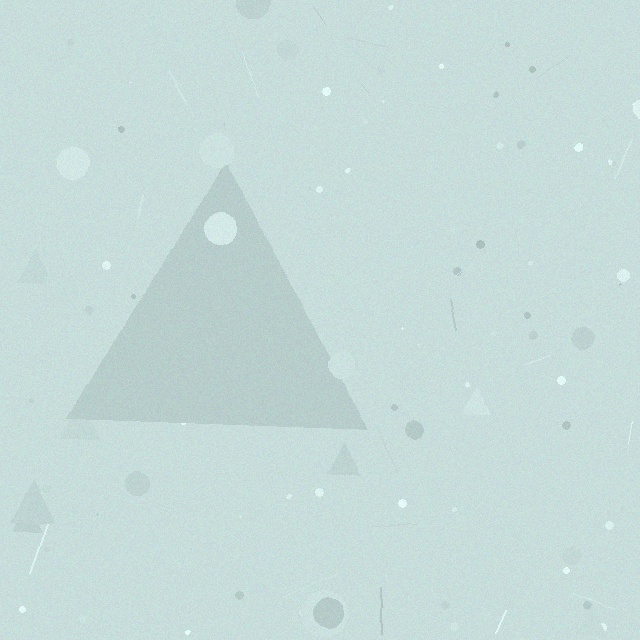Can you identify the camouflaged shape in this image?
The camouflaged shape is a triangle.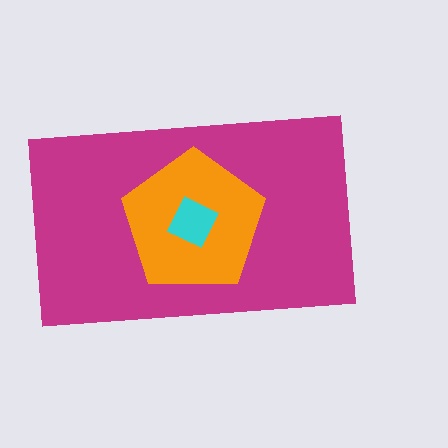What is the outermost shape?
The magenta rectangle.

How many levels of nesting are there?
3.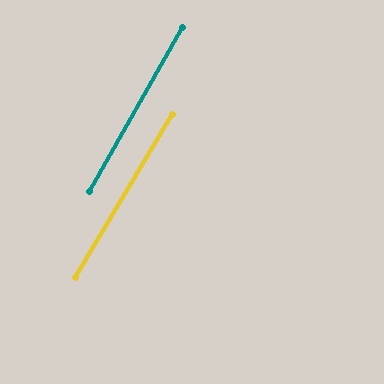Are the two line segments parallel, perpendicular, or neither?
Parallel — their directions differ by only 1.3°.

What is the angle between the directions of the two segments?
Approximately 1 degree.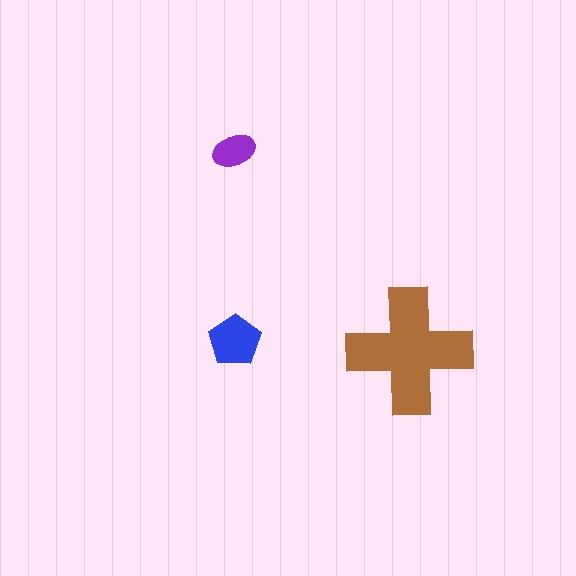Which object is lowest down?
The brown cross is bottommost.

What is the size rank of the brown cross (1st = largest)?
1st.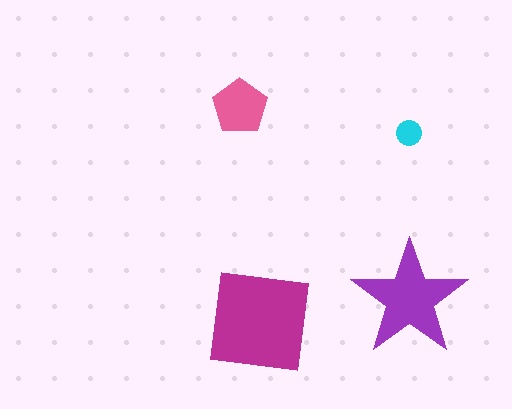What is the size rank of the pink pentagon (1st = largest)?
3rd.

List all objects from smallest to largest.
The cyan circle, the pink pentagon, the purple star, the magenta square.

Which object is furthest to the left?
The pink pentagon is leftmost.